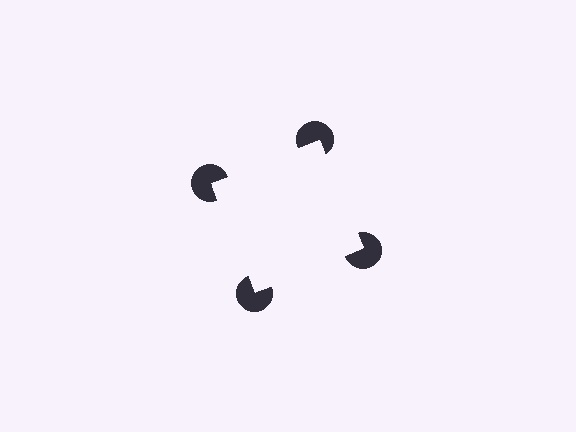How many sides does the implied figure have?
4 sides.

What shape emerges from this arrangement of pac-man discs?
An illusory square — its edges are inferred from the aligned wedge cuts in the pac-man discs, not physically drawn.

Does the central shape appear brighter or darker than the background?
It typically appears slightly brighter than the background, even though no actual brightness change is drawn.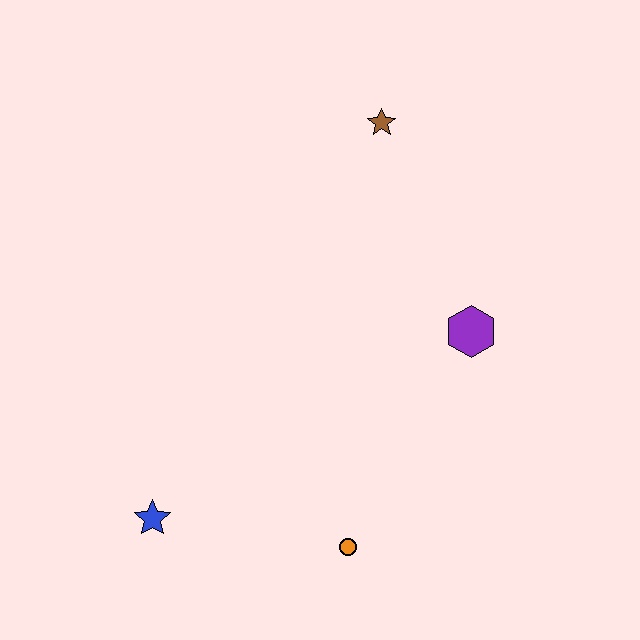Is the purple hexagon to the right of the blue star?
Yes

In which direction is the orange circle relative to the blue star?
The orange circle is to the right of the blue star.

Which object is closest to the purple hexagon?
The brown star is closest to the purple hexagon.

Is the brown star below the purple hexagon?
No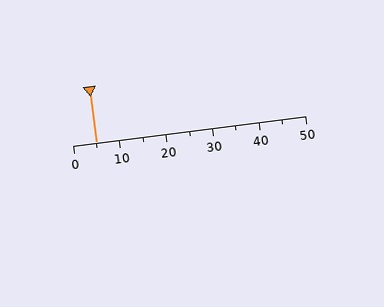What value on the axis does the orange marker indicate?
The marker indicates approximately 5.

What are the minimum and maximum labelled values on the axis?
The axis runs from 0 to 50.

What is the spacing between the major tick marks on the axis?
The major ticks are spaced 10 apart.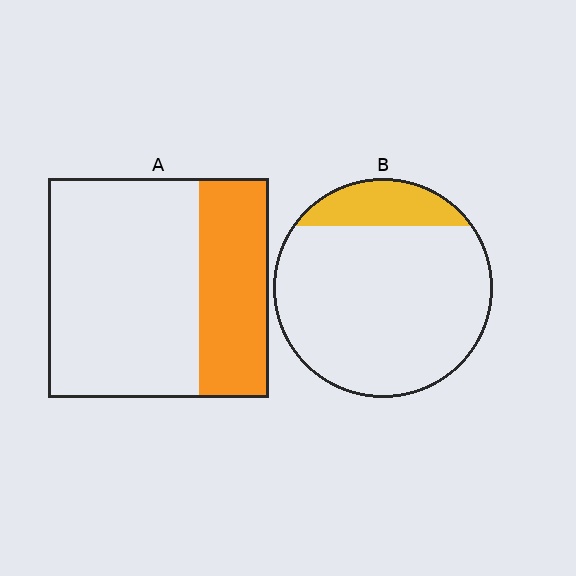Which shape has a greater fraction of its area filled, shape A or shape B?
Shape A.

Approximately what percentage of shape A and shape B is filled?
A is approximately 30% and B is approximately 15%.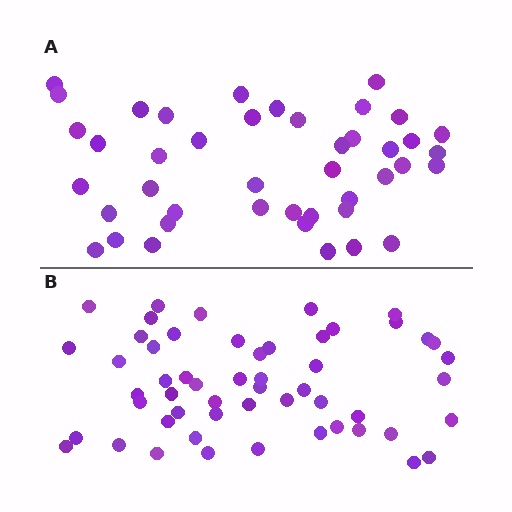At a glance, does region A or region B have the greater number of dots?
Region B (the bottom region) has more dots.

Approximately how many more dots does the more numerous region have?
Region B has roughly 12 or so more dots than region A.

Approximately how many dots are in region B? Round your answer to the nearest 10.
About 50 dots. (The exact count is 54, which rounds to 50.)